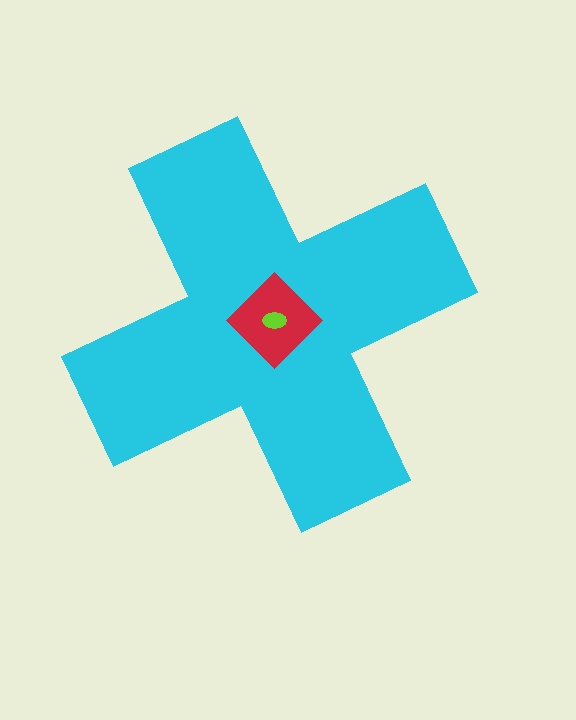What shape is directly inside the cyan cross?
The red diamond.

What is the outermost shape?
The cyan cross.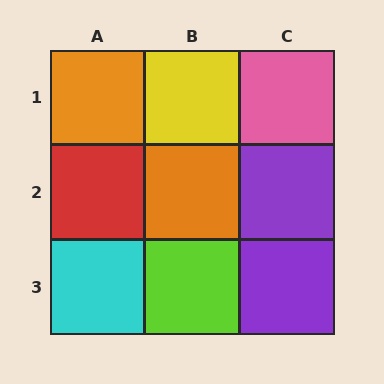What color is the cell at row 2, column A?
Red.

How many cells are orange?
2 cells are orange.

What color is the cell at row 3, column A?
Cyan.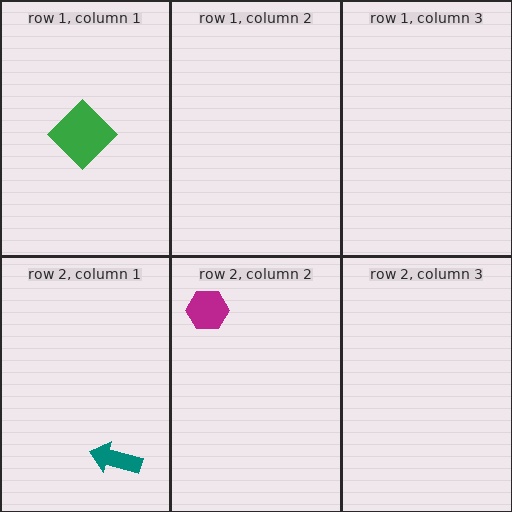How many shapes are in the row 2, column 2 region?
1.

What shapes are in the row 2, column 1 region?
The teal arrow.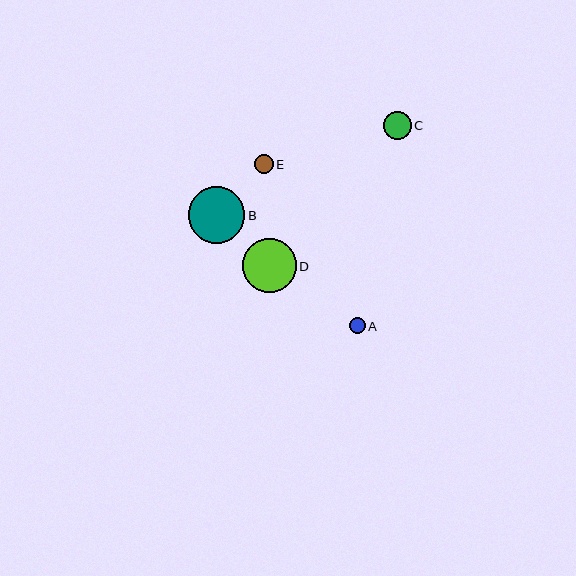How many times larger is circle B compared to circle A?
Circle B is approximately 3.7 times the size of circle A.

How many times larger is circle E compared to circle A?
Circle E is approximately 1.2 times the size of circle A.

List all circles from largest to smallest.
From largest to smallest: B, D, C, E, A.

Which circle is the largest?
Circle B is the largest with a size of approximately 57 pixels.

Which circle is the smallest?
Circle A is the smallest with a size of approximately 15 pixels.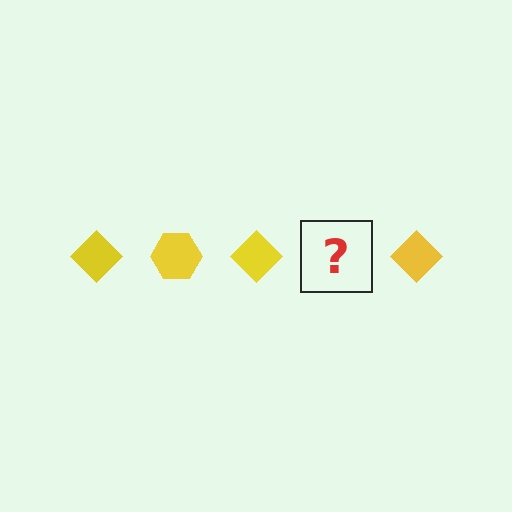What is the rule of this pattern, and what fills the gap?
The rule is that the pattern cycles through diamond, hexagon shapes in yellow. The gap should be filled with a yellow hexagon.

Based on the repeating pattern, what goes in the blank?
The blank should be a yellow hexagon.